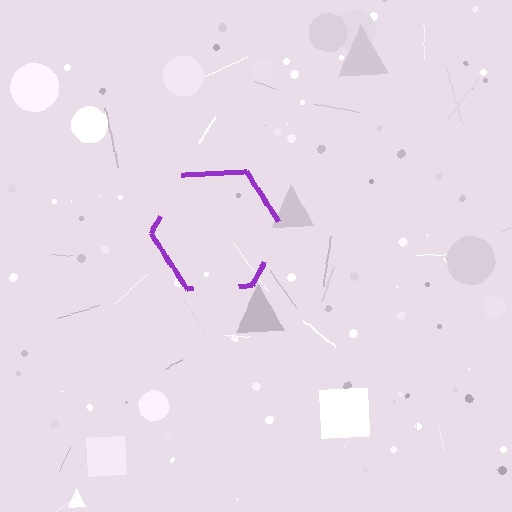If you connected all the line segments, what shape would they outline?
They would outline a hexagon.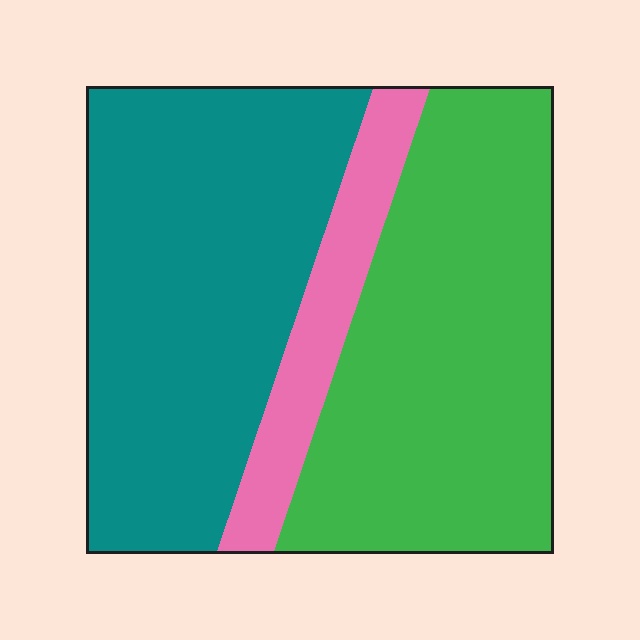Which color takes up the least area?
Pink, at roughly 10%.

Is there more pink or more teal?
Teal.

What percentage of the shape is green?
Green takes up between a quarter and a half of the shape.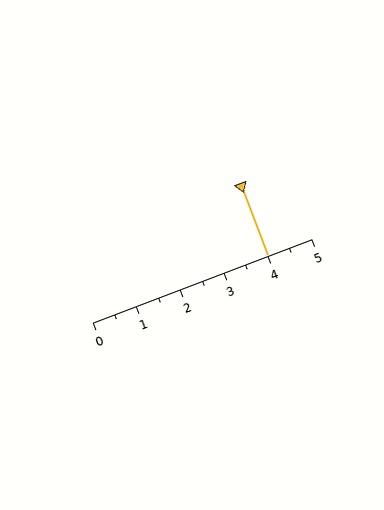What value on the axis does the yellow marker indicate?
The marker indicates approximately 4.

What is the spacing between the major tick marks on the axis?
The major ticks are spaced 1 apart.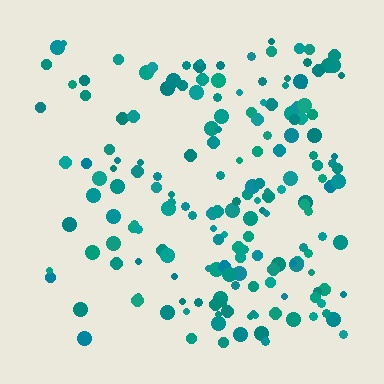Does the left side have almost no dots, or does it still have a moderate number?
Still a moderate number, just noticeably fewer than the right.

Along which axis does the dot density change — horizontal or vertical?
Horizontal.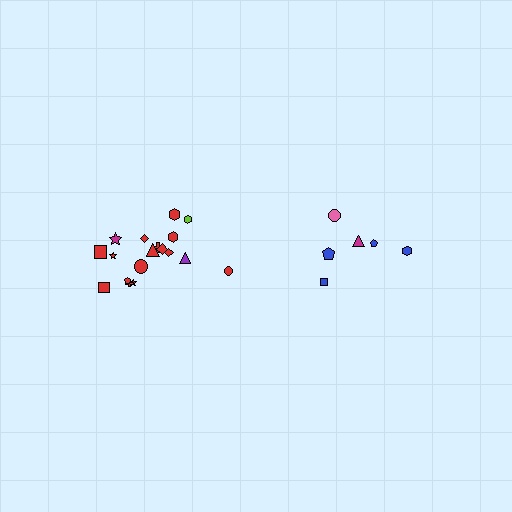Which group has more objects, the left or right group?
The left group.